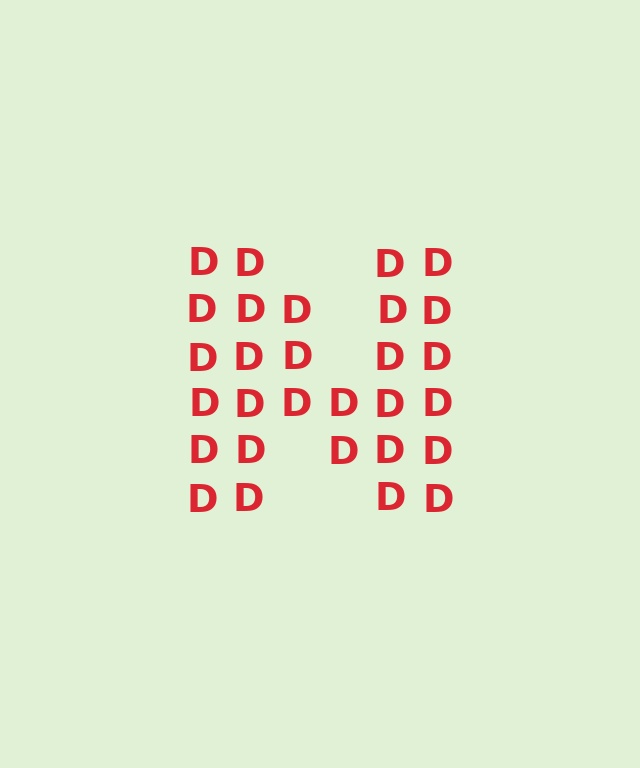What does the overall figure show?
The overall figure shows the letter N.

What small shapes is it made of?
It is made of small letter D's.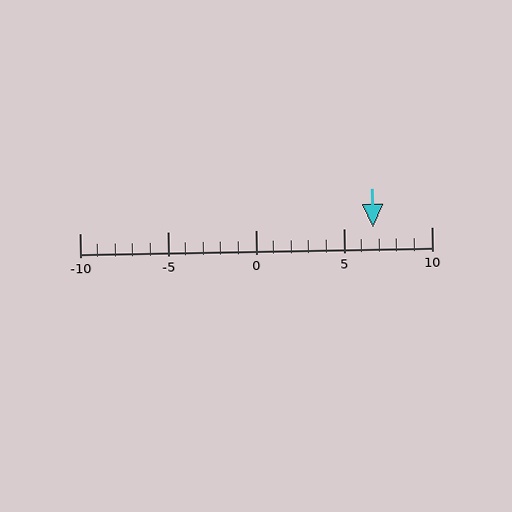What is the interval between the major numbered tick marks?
The major tick marks are spaced 5 units apart.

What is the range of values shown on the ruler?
The ruler shows values from -10 to 10.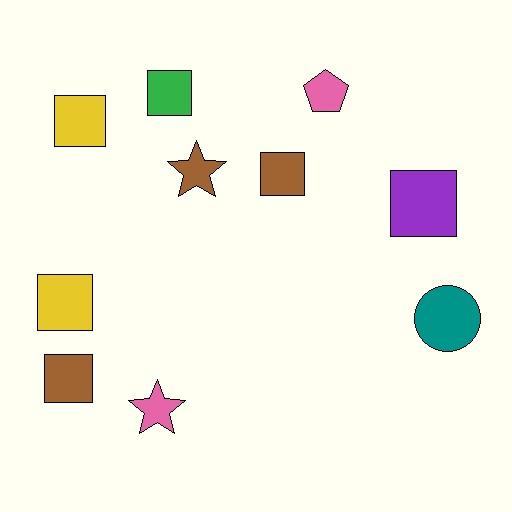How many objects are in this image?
There are 10 objects.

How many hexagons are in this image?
There are no hexagons.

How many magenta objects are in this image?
There are no magenta objects.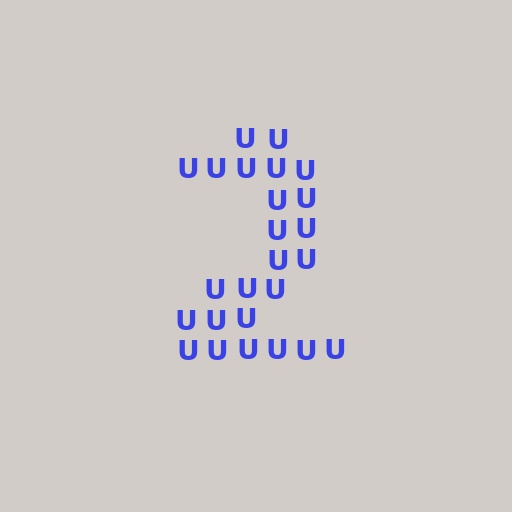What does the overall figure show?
The overall figure shows the digit 2.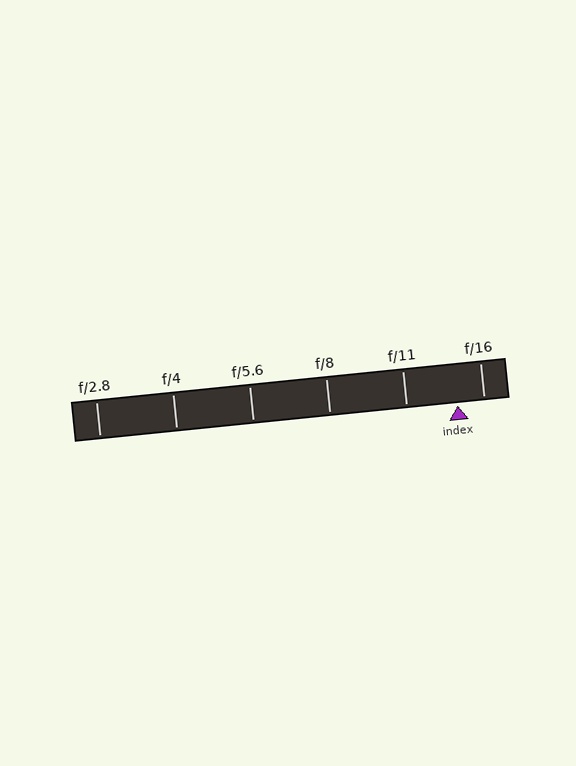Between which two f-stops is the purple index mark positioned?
The index mark is between f/11 and f/16.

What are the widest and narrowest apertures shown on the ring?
The widest aperture shown is f/2.8 and the narrowest is f/16.